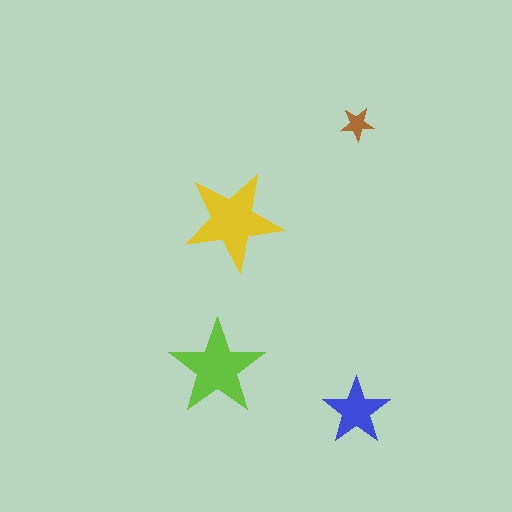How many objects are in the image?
There are 4 objects in the image.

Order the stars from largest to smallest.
the yellow one, the lime one, the blue one, the brown one.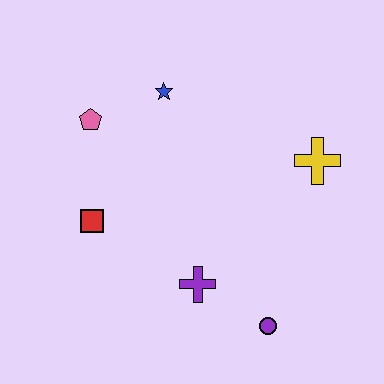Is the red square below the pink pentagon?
Yes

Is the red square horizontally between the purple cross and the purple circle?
No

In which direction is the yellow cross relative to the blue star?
The yellow cross is to the right of the blue star.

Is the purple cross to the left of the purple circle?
Yes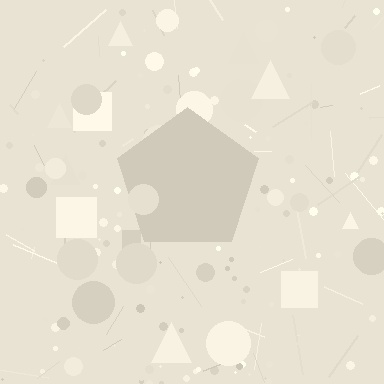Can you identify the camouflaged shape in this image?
The camouflaged shape is a pentagon.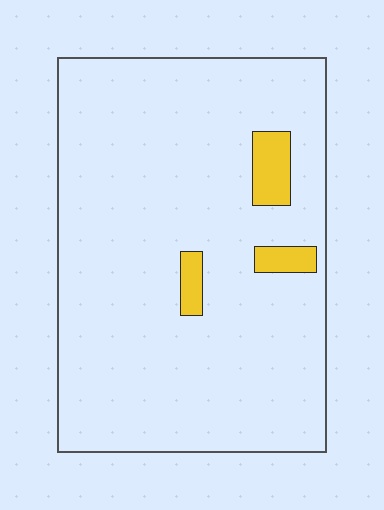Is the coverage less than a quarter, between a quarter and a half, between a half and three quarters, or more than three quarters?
Less than a quarter.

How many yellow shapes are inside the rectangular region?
3.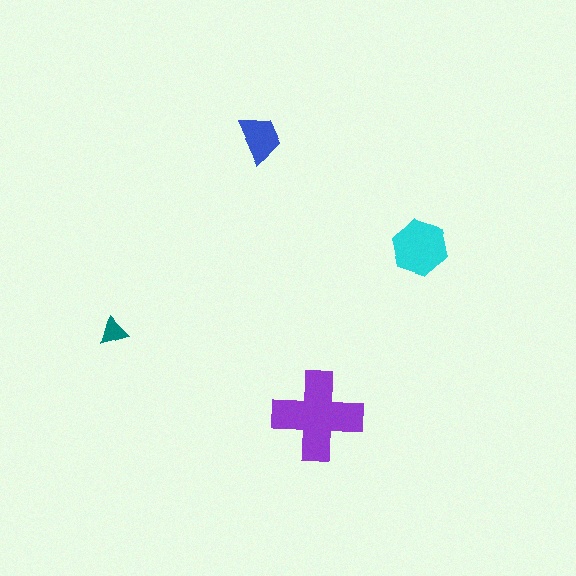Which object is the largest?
The purple cross.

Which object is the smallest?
The teal triangle.